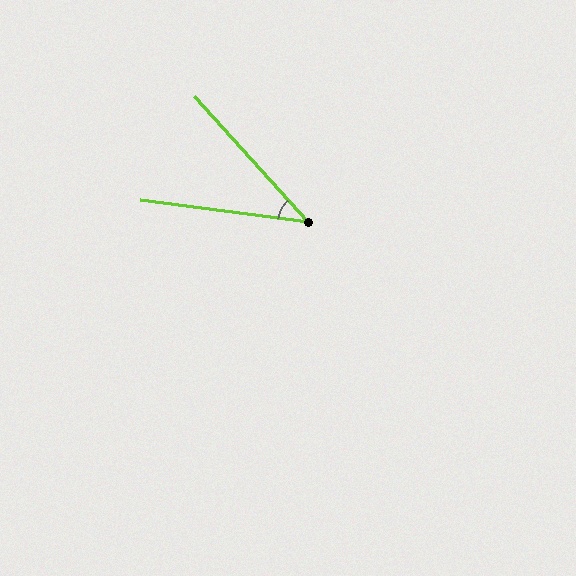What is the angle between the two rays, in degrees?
Approximately 40 degrees.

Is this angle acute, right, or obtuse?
It is acute.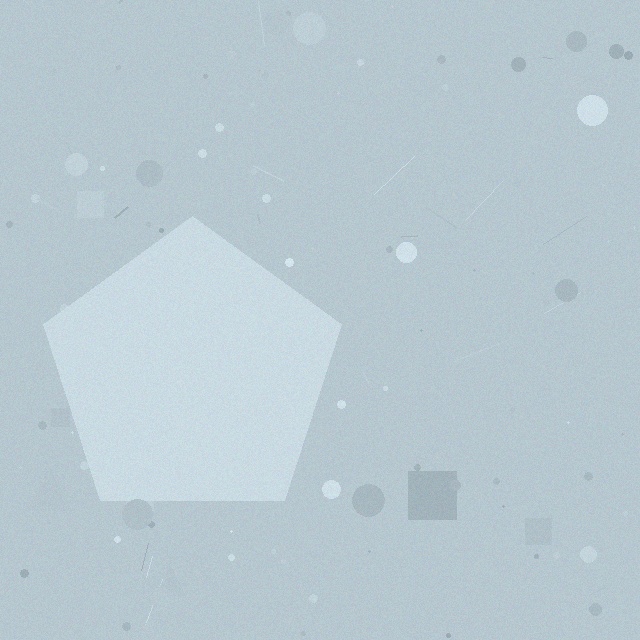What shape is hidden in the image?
A pentagon is hidden in the image.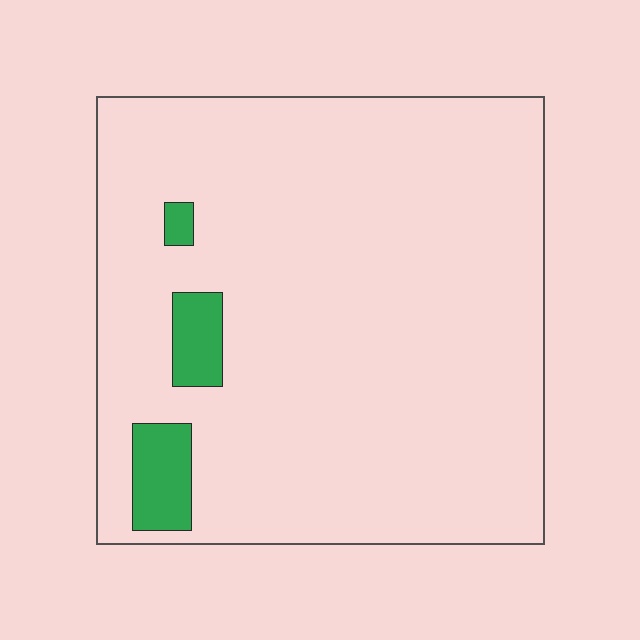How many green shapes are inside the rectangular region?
3.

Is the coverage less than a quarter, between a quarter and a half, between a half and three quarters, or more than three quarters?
Less than a quarter.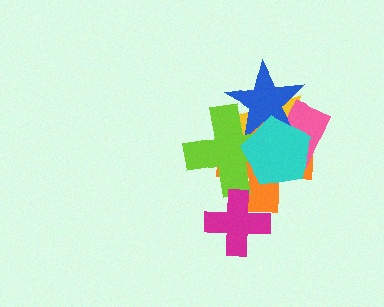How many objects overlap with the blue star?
5 objects overlap with the blue star.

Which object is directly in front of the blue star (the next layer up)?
The lime cross is directly in front of the blue star.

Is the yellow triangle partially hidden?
Yes, it is partially covered by another shape.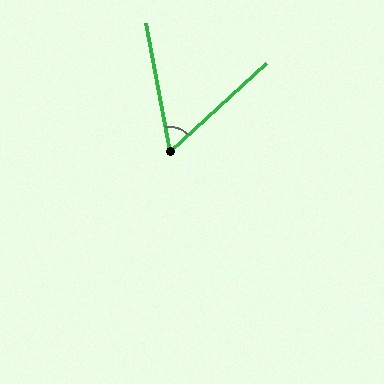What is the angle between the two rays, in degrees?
Approximately 58 degrees.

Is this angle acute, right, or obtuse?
It is acute.